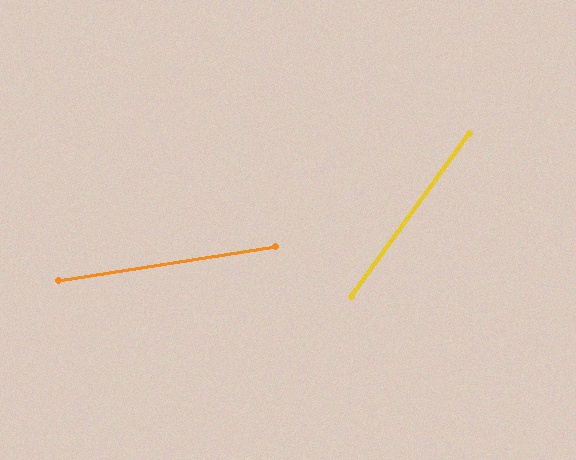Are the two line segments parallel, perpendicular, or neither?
Neither parallel nor perpendicular — they differ by about 45°.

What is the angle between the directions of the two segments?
Approximately 45 degrees.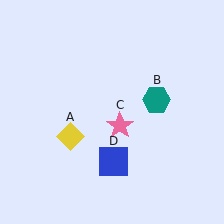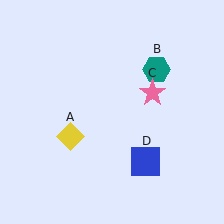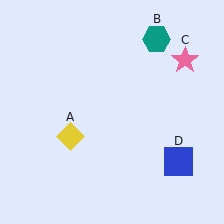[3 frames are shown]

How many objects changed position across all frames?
3 objects changed position: teal hexagon (object B), pink star (object C), blue square (object D).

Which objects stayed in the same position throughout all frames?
Yellow diamond (object A) remained stationary.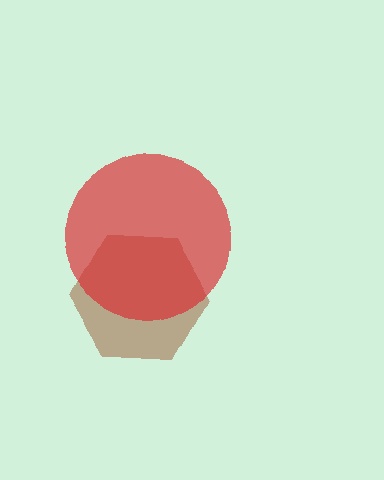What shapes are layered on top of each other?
The layered shapes are: a brown hexagon, a red circle.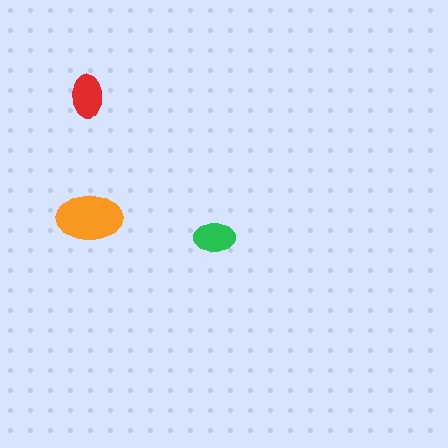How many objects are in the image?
There are 3 objects in the image.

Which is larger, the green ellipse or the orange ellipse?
The orange one.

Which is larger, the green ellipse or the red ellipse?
The red one.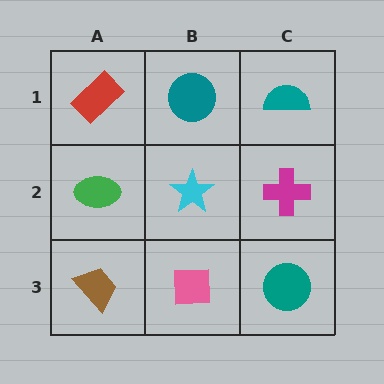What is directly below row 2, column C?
A teal circle.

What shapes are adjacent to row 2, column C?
A teal semicircle (row 1, column C), a teal circle (row 3, column C), a cyan star (row 2, column B).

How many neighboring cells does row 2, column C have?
3.